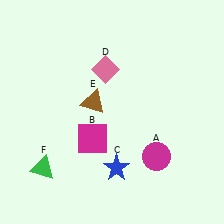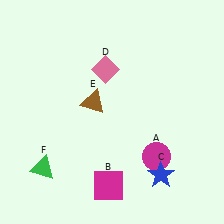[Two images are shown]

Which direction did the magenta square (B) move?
The magenta square (B) moved down.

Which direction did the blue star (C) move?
The blue star (C) moved right.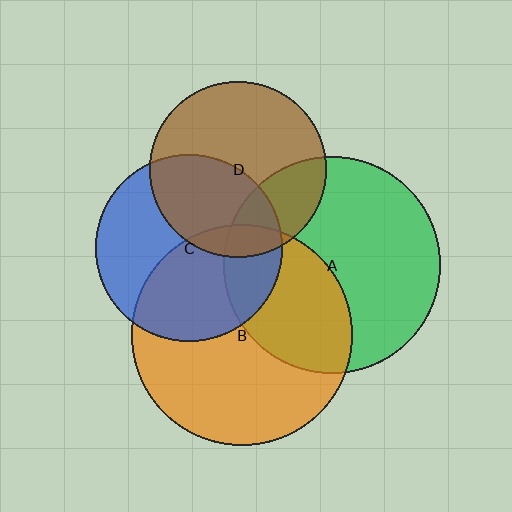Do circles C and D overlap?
Yes.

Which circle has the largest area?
Circle B (orange).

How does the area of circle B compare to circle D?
Approximately 1.6 times.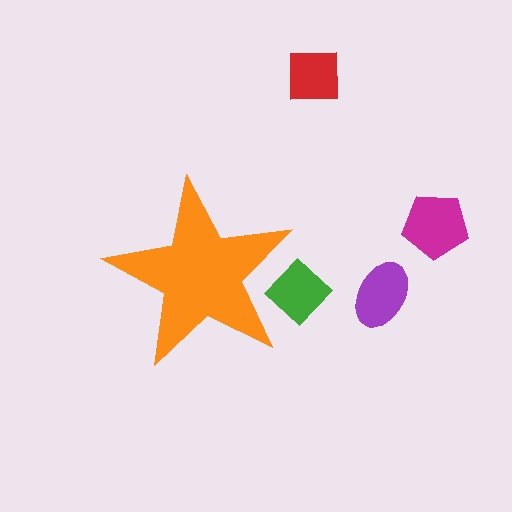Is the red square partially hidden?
No, the red square is fully visible.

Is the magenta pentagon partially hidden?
No, the magenta pentagon is fully visible.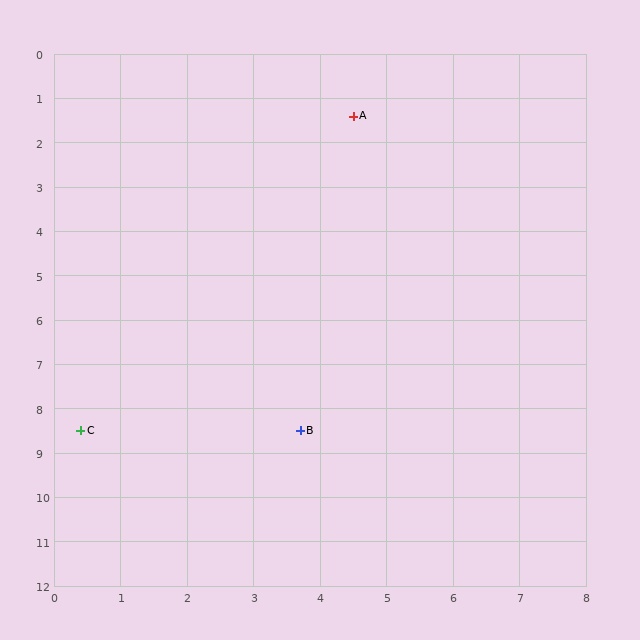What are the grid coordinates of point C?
Point C is at approximately (0.4, 8.5).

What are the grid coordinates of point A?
Point A is at approximately (4.5, 1.4).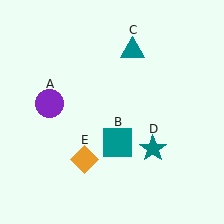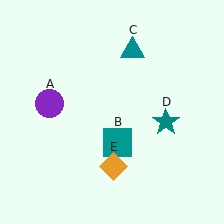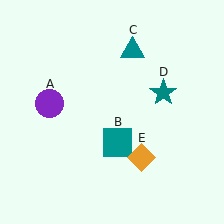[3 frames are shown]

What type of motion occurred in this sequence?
The teal star (object D), orange diamond (object E) rotated counterclockwise around the center of the scene.